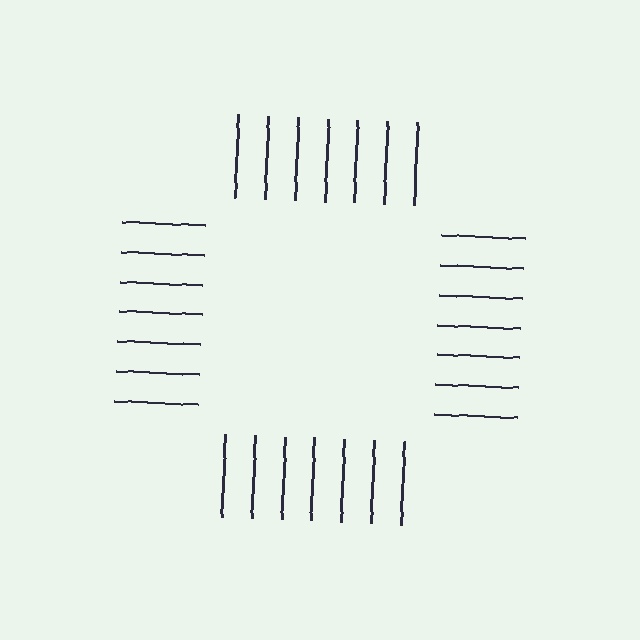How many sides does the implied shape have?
4 sides — the line-ends trace a square.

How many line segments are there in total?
28 — 7 along each of the 4 edges.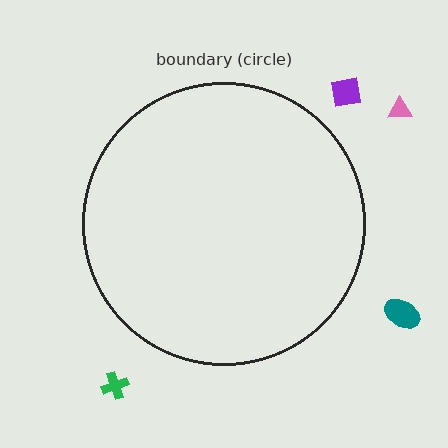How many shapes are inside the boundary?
0 inside, 4 outside.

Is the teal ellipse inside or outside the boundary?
Outside.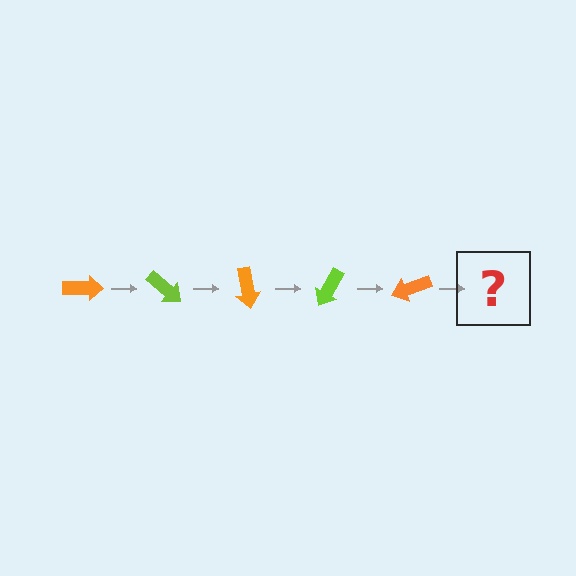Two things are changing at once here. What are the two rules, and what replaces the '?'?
The two rules are that it rotates 40 degrees each step and the color cycles through orange and lime. The '?' should be a lime arrow, rotated 200 degrees from the start.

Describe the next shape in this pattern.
It should be a lime arrow, rotated 200 degrees from the start.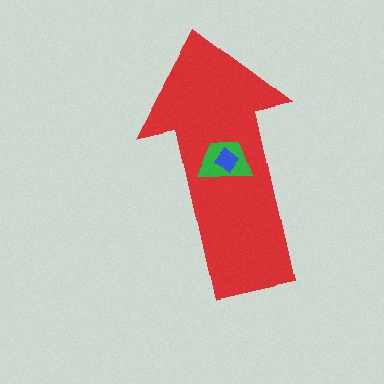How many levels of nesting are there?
3.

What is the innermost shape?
The blue diamond.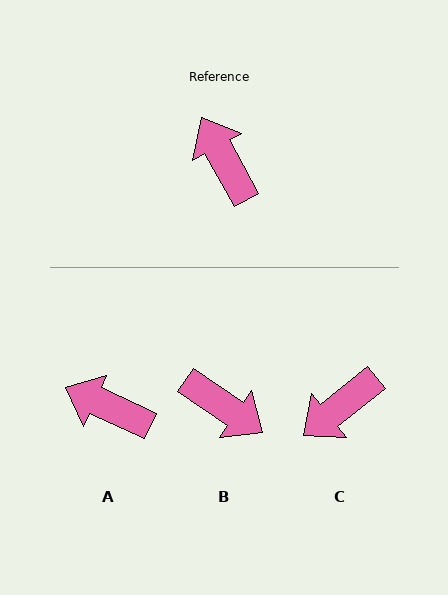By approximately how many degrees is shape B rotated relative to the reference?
Approximately 153 degrees clockwise.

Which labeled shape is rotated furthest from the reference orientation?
B, about 153 degrees away.